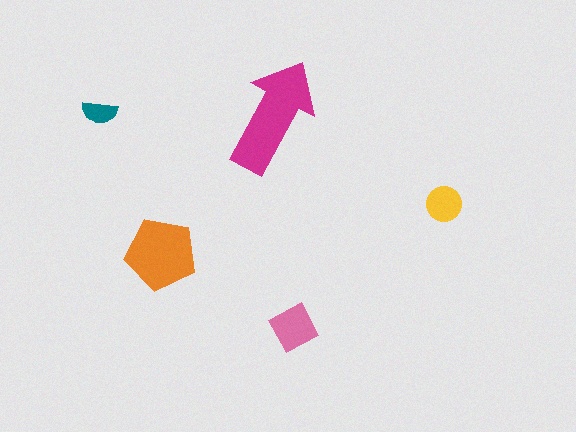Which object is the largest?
The magenta arrow.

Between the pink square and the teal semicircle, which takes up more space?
The pink square.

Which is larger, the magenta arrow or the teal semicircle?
The magenta arrow.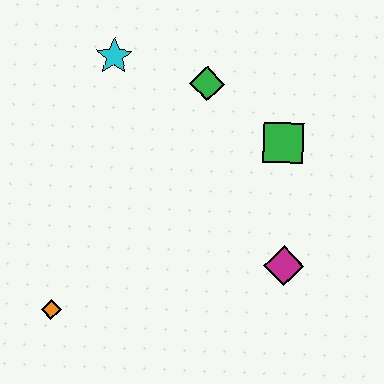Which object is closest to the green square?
The green diamond is closest to the green square.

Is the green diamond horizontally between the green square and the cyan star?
Yes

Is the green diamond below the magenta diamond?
No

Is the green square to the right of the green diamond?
Yes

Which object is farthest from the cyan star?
The magenta diamond is farthest from the cyan star.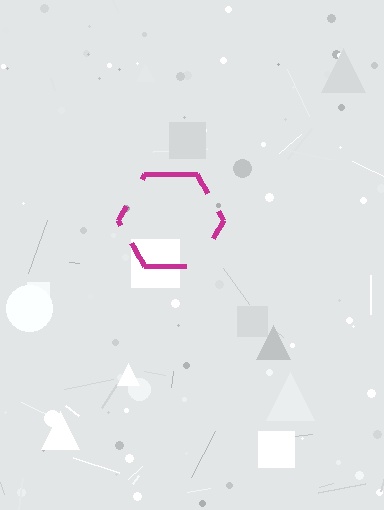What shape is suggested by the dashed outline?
The dashed outline suggests a hexagon.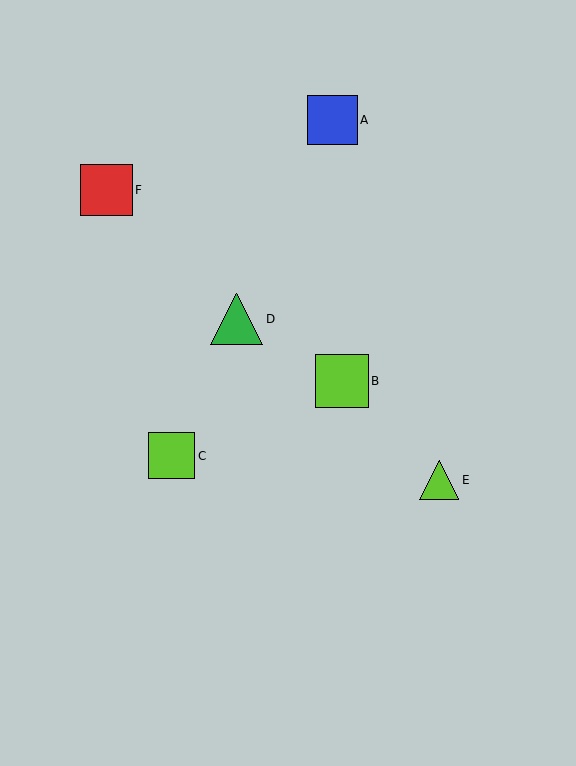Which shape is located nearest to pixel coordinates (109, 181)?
The red square (labeled F) at (107, 190) is nearest to that location.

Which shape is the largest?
The lime square (labeled B) is the largest.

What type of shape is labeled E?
Shape E is a lime triangle.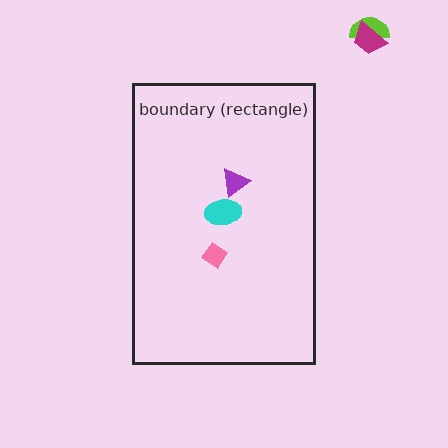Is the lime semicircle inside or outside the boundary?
Outside.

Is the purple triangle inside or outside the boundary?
Inside.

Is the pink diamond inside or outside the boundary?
Inside.